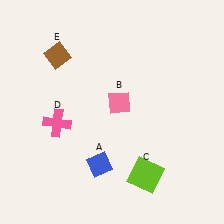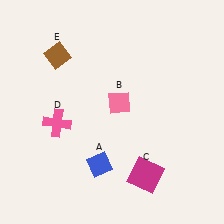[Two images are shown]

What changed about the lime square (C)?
In Image 1, C is lime. In Image 2, it changed to magenta.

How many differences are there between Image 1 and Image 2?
There is 1 difference between the two images.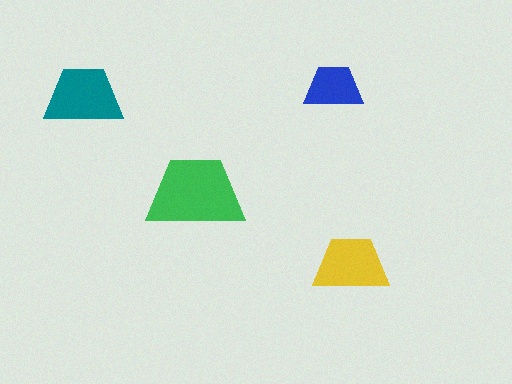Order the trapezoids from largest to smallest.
the green one, the teal one, the yellow one, the blue one.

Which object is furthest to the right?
The yellow trapezoid is rightmost.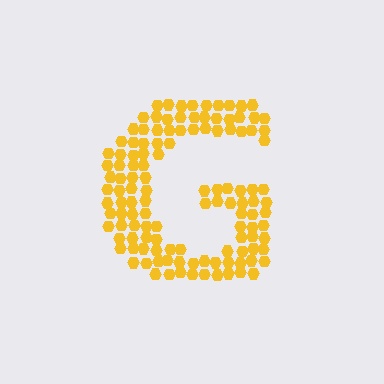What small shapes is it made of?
It is made of small hexagons.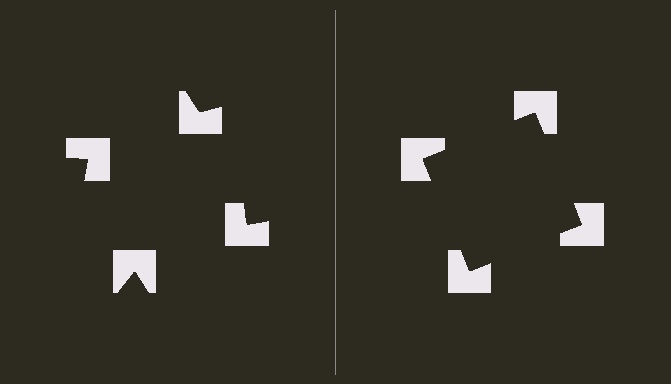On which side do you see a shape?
An illusory square appears on the right side. On the left side the wedge cuts are rotated, so no coherent shape forms.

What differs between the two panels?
The notched squares are positioned identically on both sides; only the wedge orientations differ. On the right they align to a square; on the left they are misaligned.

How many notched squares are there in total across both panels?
8 — 4 on each side.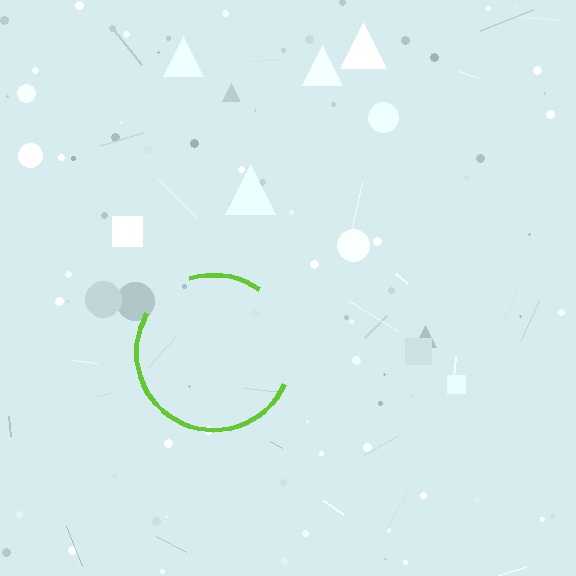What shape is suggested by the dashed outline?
The dashed outline suggests a circle.